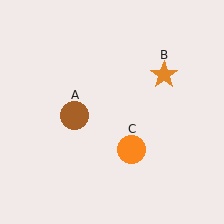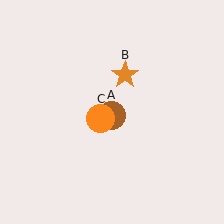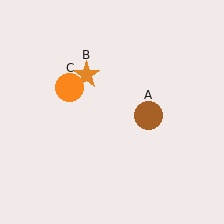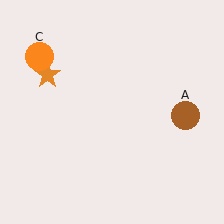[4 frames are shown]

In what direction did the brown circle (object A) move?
The brown circle (object A) moved right.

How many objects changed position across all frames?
3 objects changed position: brown circle (object A), orange star (object B), orange circle (object C).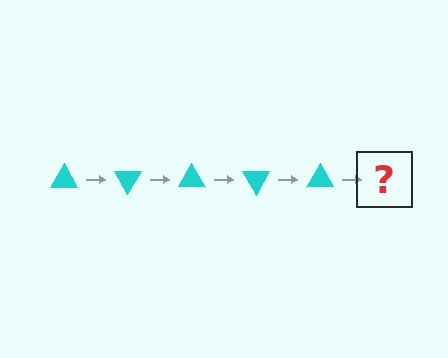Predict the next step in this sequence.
The next step is a cyan triangle rotated 300 degrees.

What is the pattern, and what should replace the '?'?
The pattern is that the triangle rotates 60 degrees each step. The '?' should be a cyan triangle rotated 300 degrees.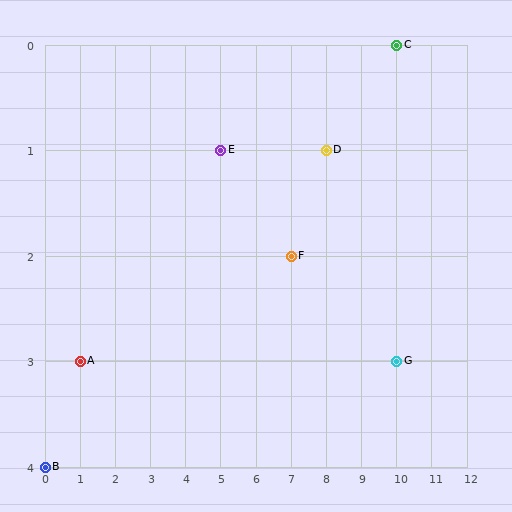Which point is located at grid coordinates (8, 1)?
Point D is at (8, 1).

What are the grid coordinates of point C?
Point C is at grid coordinates (10, 0).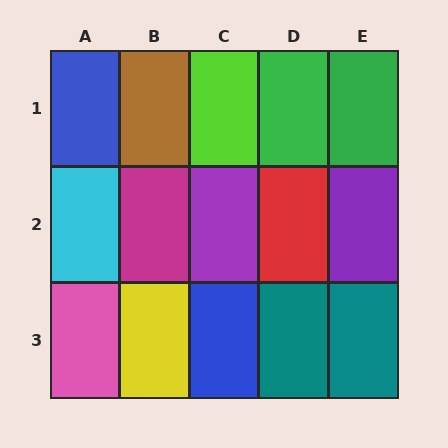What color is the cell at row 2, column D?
Red.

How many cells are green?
2 cells are green.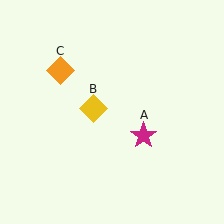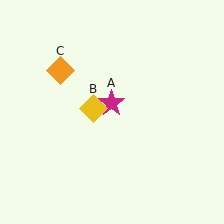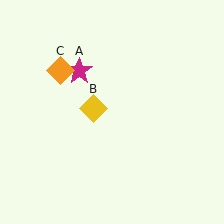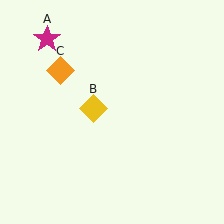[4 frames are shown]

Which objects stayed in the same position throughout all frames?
Yellow diamond (object B) and orange diamond (object C) remained stationary.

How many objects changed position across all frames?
1 object changed position: magenta star (object A).